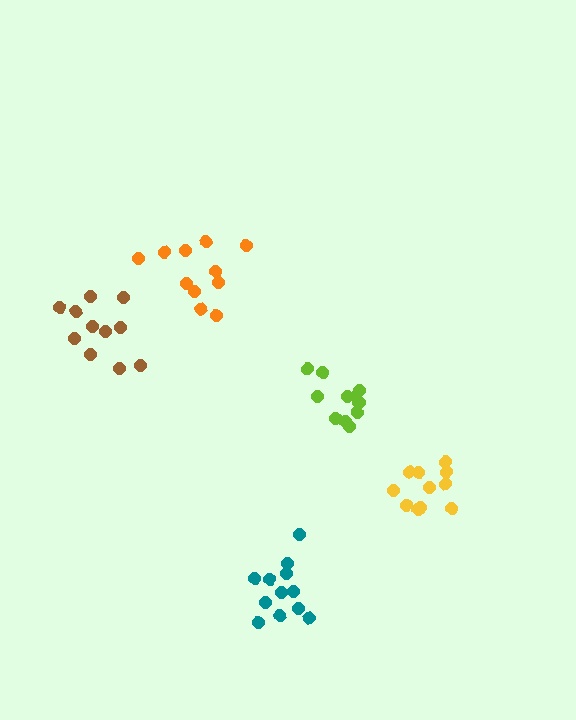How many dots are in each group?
Group 1: 11 dots, Group 2: 11 dots, Group 3: 12 dots, Group 4: 11 dots, Group 5: 11 dots (56 total).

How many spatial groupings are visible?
There are 5 spatial groupings.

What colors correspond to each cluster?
The clusters are colored: brown, yellow, teal, orange, lime.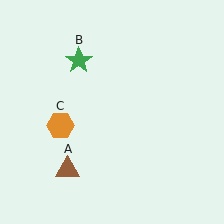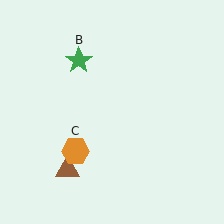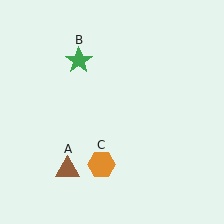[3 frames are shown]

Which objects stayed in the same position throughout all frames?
Brown triangle (object A) and green star (object B) remained stationary.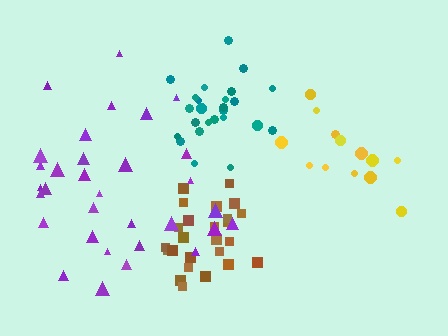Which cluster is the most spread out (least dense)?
Purple.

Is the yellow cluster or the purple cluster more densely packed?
Yellow.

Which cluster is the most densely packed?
Brown.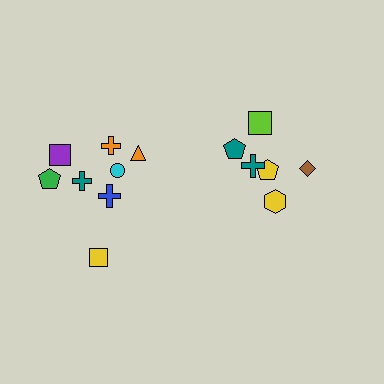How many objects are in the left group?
There are 8 objects.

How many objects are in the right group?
There are 6 objects.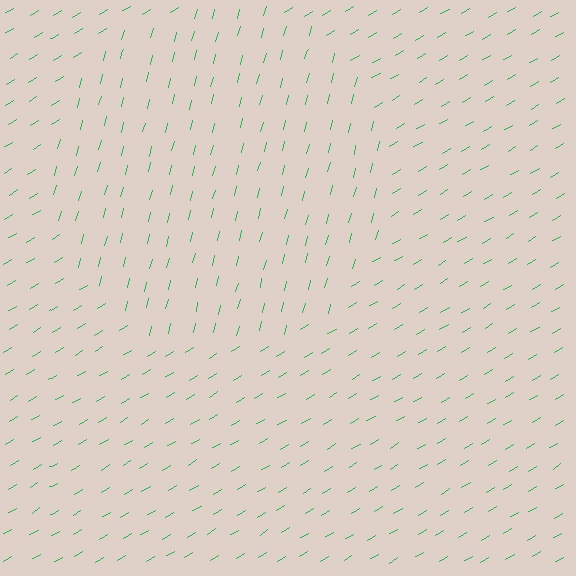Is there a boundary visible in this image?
Yes, there is a texture boundary formed by a change in line orientation.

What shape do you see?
I see a circle.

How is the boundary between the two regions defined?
The boundary is defined purely by a change in line orientation (approximately 45 degrees difference). All lines are the same color and thickness.